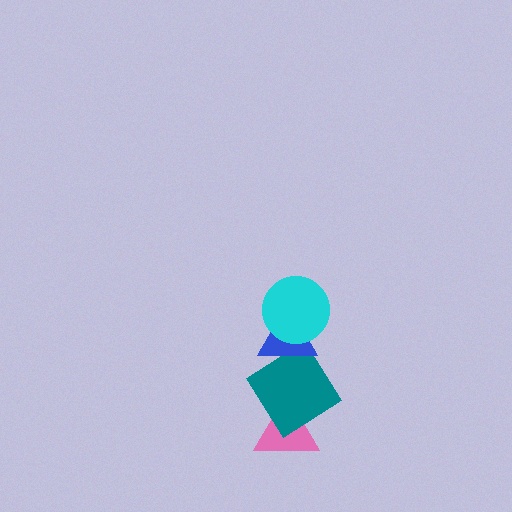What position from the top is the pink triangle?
The pink triangle is 4th from the top.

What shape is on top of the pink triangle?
The teal diamond is on top of the pink triangle.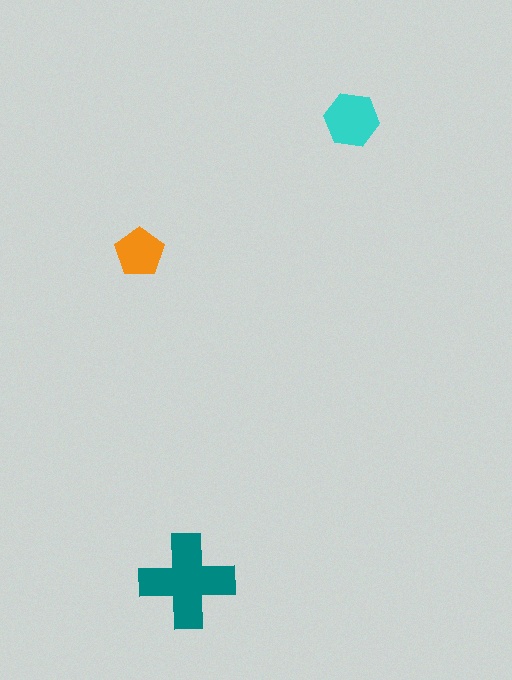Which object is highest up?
The cyan hexagon is topmost.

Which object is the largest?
The teal cross.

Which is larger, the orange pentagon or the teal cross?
The teal cross.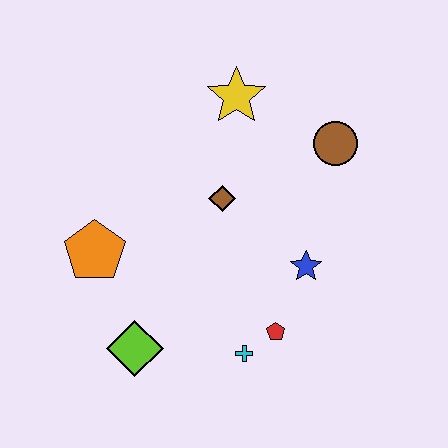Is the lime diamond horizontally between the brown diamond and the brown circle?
No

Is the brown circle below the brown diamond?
No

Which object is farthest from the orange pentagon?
The brown circle is farthest from the orange pentagon.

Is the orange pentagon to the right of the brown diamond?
No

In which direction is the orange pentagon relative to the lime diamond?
The orange pentagon is above the lime diamond.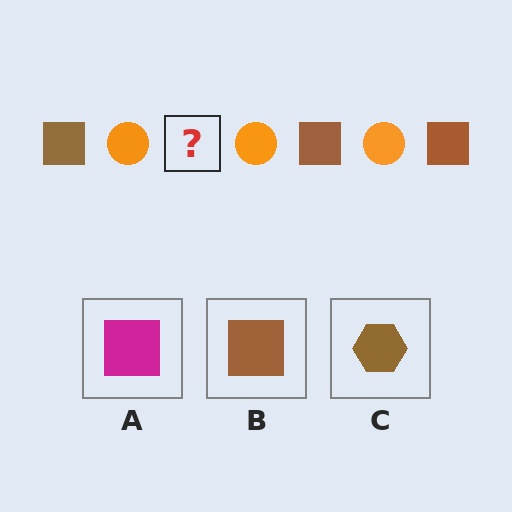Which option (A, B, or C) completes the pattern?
B.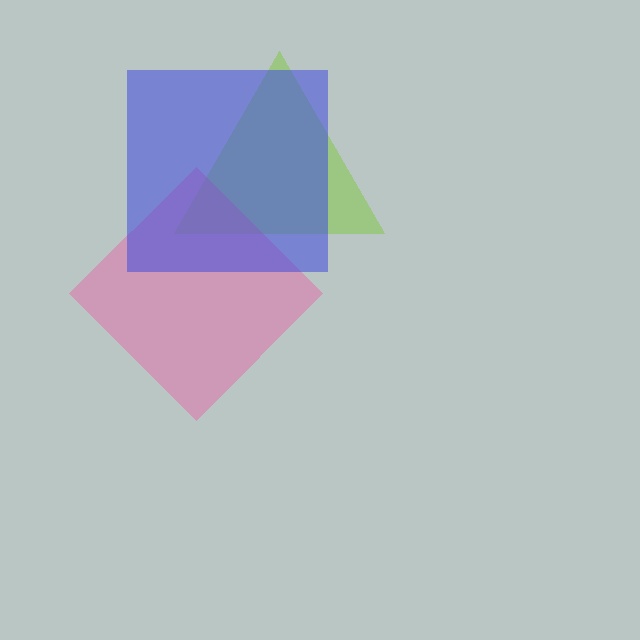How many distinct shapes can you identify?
There are 3 distinct shapes: a lime triangle, a pink diamond, a blue square.